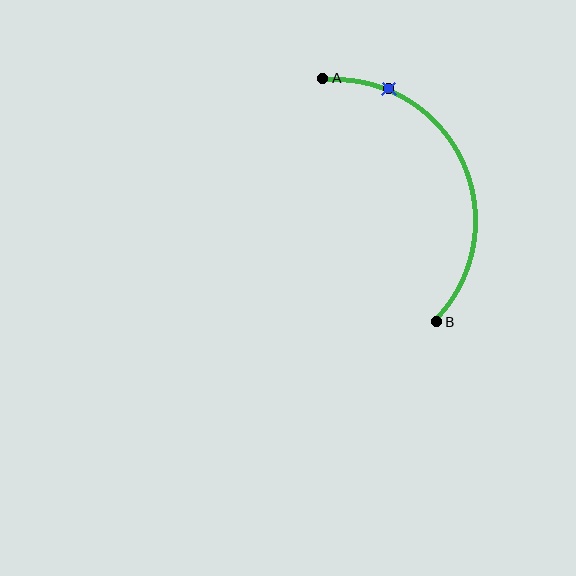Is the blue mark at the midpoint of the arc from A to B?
No. The blue mark lies on the arc but is closer to endpoint A. The arc midpoint would be at the point on the curve equidistant along the arc from both A and B.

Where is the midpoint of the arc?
The arc midpoint is the point on the curve farthest from the straight line joining A and B. It sits to the right of that line.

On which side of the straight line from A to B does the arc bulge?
The arc bulges to the right of the straight line connecting A and B.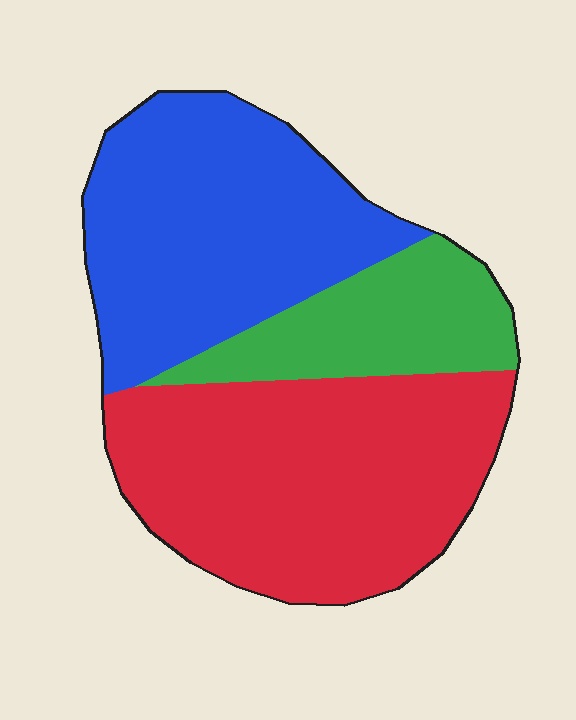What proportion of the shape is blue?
Blue takes up between a quarter and a half of the shape.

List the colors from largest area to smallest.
From largest to smallest: red, blue, green.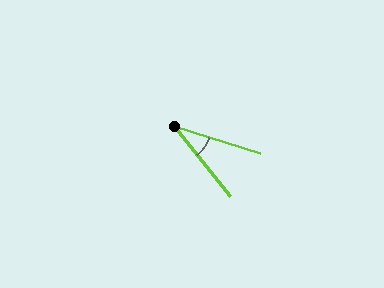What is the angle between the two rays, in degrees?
Approximately 34 degrees.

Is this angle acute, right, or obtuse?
It is acute.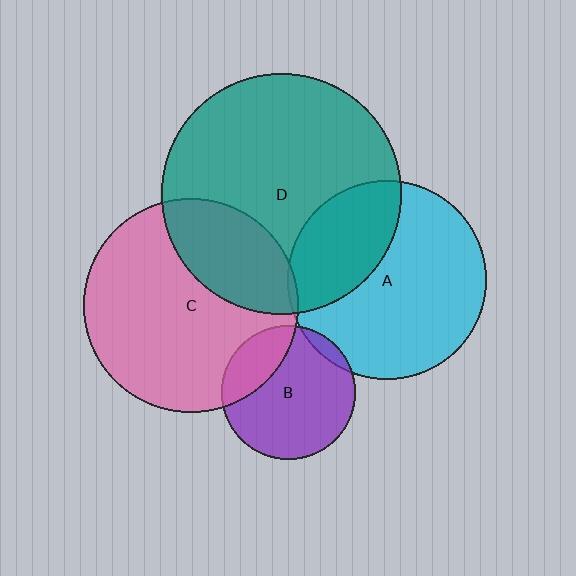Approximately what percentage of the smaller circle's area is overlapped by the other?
Approximately 30%.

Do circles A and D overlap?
Yes.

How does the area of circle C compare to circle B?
Approximately 2.6 times.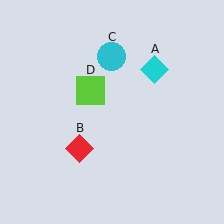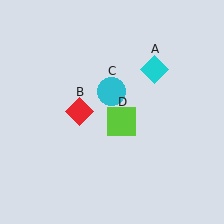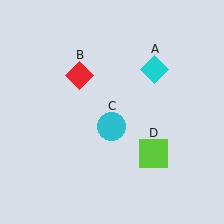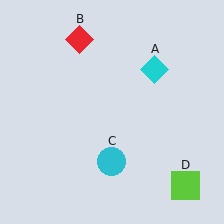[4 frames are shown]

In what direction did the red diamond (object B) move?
The red diamond (object B) moved up.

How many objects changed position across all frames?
3 objects changed position: red diamond (object B), cyan circle (object C), lime square (object D).